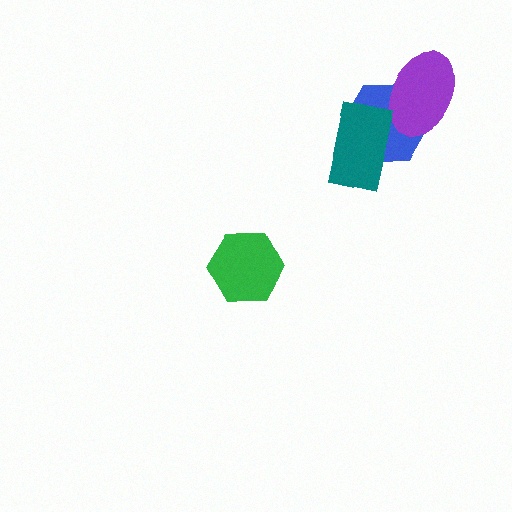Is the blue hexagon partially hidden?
Yes, it is partially covered by another shape.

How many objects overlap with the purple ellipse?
1 object overlaps with the purple ellipse.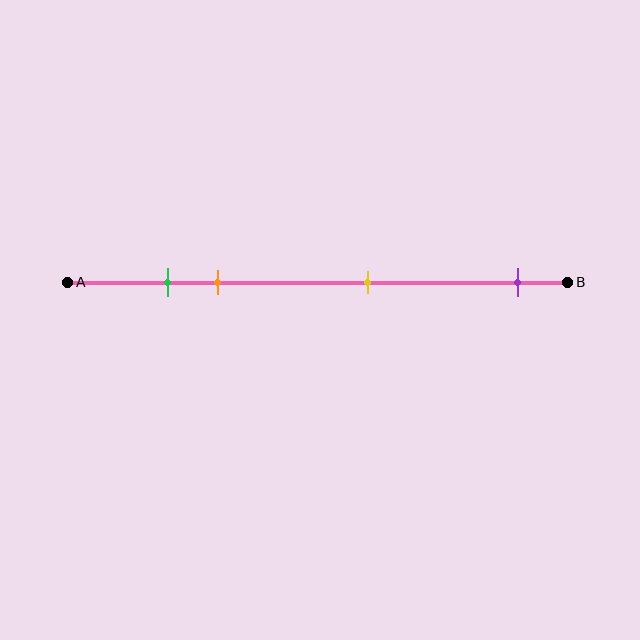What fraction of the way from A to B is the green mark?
The green mark is approximately 20% (0.2) of the way from A to B.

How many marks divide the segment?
There are 4 marks dividing the segment.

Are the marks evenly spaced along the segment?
No, the marks are not evenly spaced.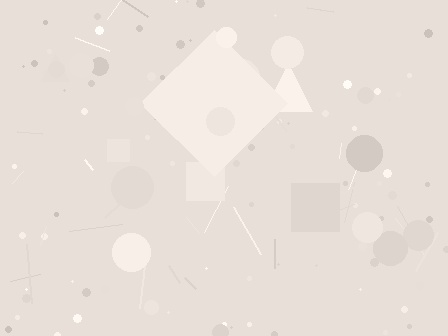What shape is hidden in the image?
A diamond is hidden in the image.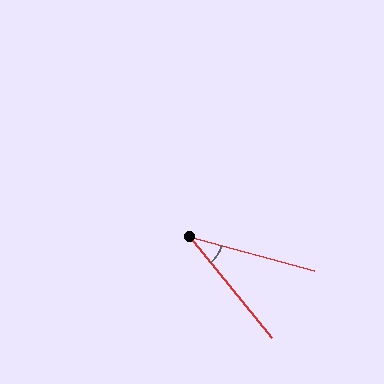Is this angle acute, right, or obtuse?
It is acute.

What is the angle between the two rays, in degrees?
Approximately 36 degrees.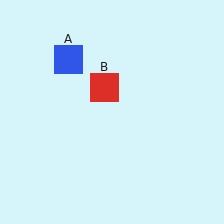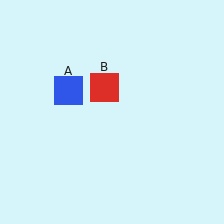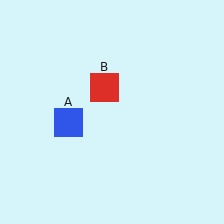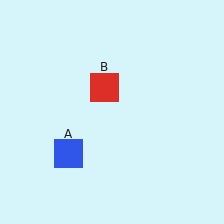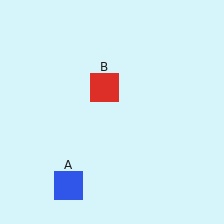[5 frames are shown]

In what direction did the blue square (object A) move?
The blue square (object A) moved down.